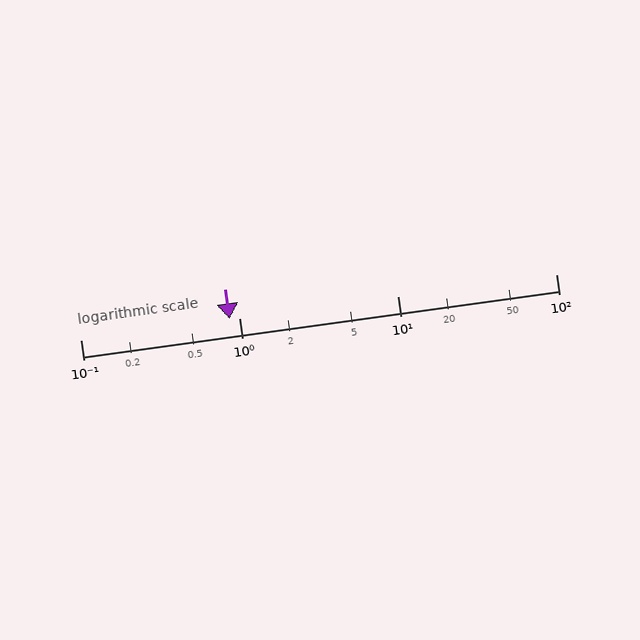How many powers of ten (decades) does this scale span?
The scale spans 3 decades, from 0.1 to 100.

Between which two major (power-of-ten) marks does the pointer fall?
The pointer is between 0.1 and 1.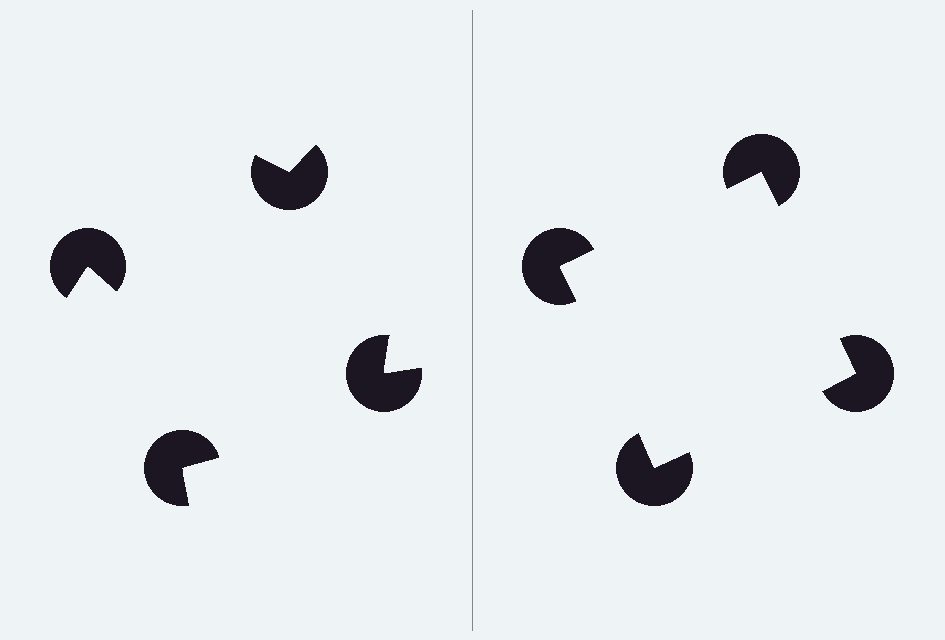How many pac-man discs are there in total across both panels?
8 — 4 on each side.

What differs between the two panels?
The pac-man discs are positioned identically on both sides; only the wedge orientations differ. On the right they align to a square; on the left they are misaligned.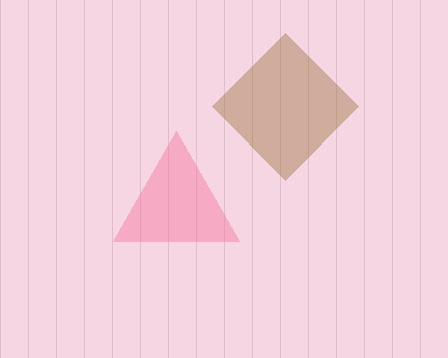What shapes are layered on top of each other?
The layered shapes are: a brown diamond, a pink triangle.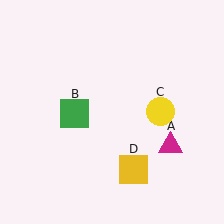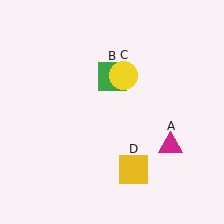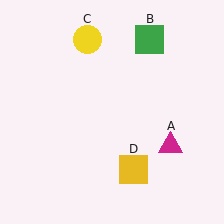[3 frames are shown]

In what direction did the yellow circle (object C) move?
The yellow circle (object C) moved up and to the left.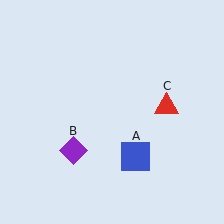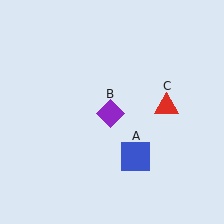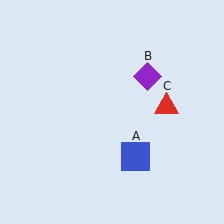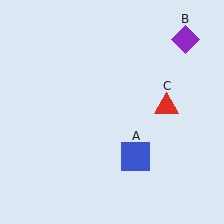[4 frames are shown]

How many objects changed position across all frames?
1 object changed position: purple diamond (object B).